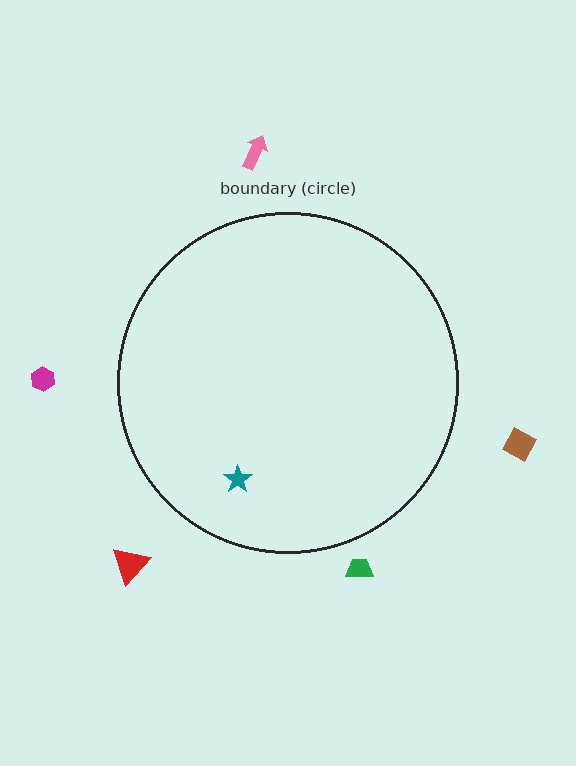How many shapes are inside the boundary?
1 inside, 5 outside.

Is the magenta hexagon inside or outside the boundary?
Outside.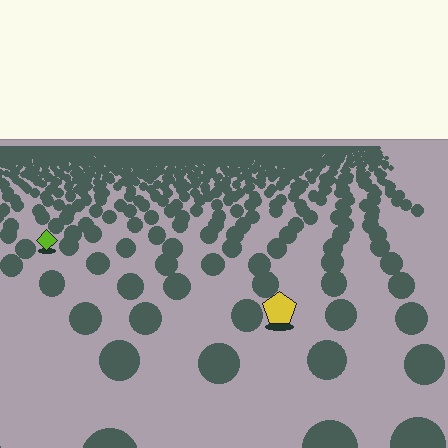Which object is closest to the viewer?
The yellow pentagon is closest. The texture marks near it are larger and more spread out.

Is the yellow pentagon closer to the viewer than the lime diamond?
Yes. The yellow pentagon is closer — you can tell from the texture gradient: the ground texture is coarser near it.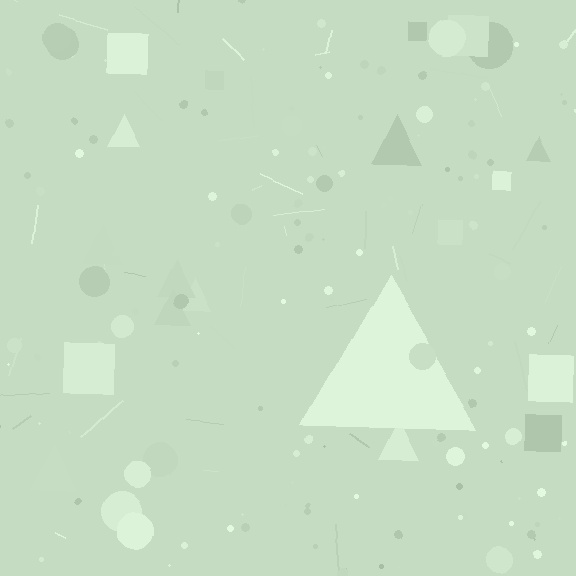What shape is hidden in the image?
A triangle is hidden in the image.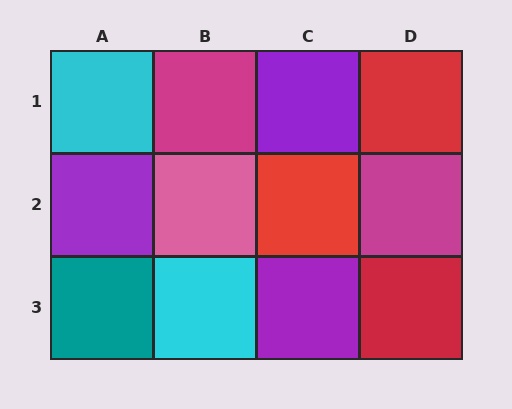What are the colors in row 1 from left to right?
Cyan, magenta, purple, red.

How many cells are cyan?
2 cells are cyan.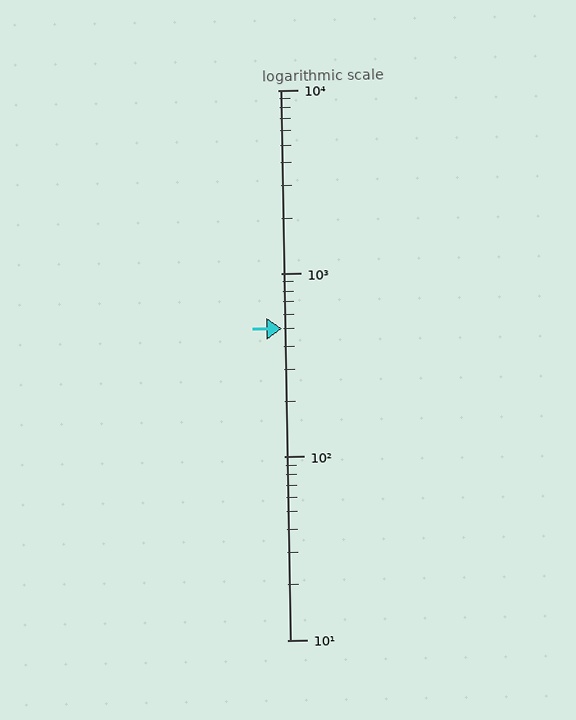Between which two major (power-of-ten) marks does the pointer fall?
The pointer is between 100 and 1000.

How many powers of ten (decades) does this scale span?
The scale spans 3 decades, from 10 to 10000.